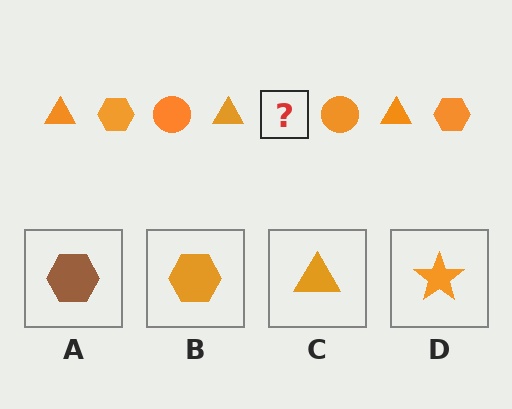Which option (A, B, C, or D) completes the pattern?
B.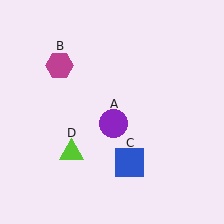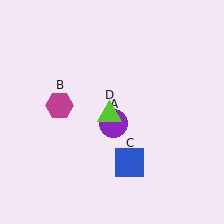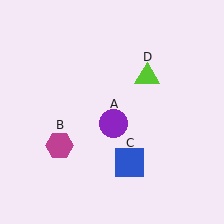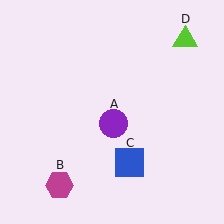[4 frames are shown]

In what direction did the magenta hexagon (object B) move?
The magenta hexagon (object B) moved down.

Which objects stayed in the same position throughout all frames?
Purple circle (object A) and blue square (object C) remained stationary.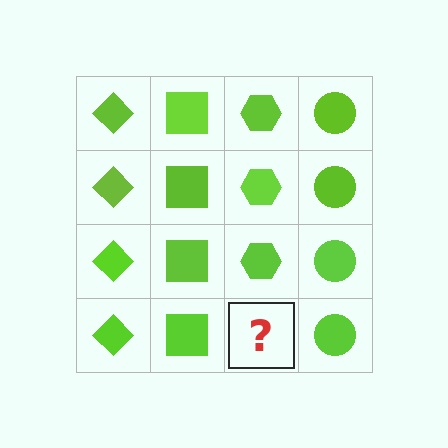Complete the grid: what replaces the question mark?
The question mark should be replaced with a lime hexagon.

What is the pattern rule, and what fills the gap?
The rule is that each column has a consistent shape. The gap should be filled with a lime hexagon.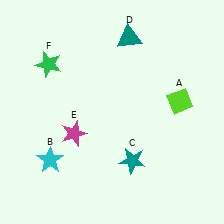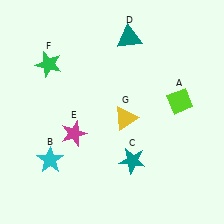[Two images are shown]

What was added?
A yellow triangle (G) was added in Image 2.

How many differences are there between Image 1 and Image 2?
There is 1 difference between the two images.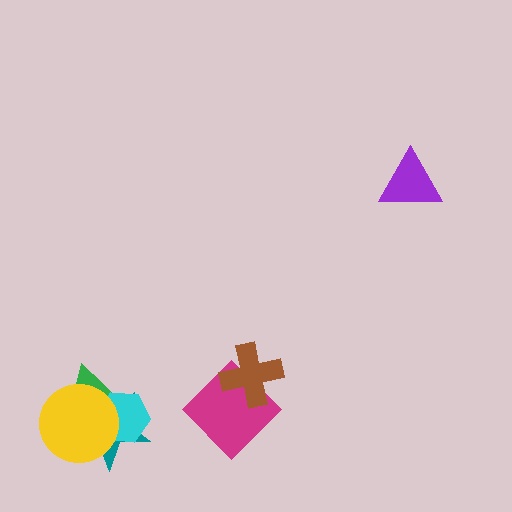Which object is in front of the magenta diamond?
The brown cross is in front of the magenta diamond.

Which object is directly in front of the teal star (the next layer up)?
The cyan hexagon is directly in front of the teal star.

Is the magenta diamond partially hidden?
Yes, it is partially covered by another shape.